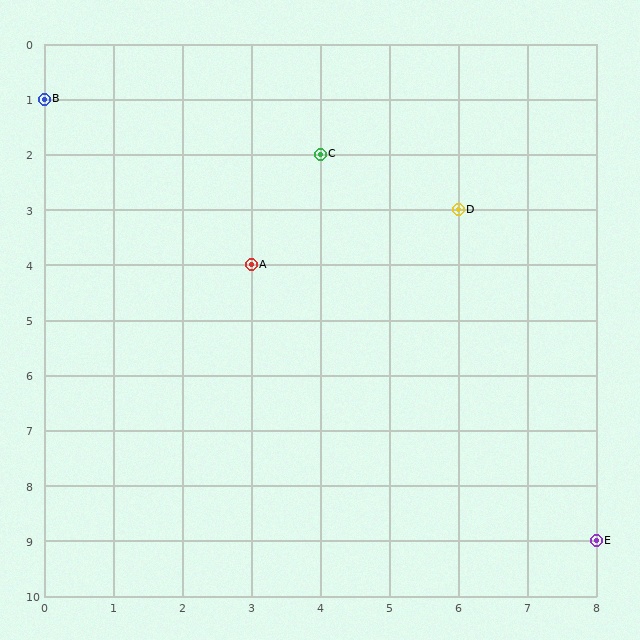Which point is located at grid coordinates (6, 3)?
Point D is at (6, 3).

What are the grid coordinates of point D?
Point D is at grid coordinates (6, 3).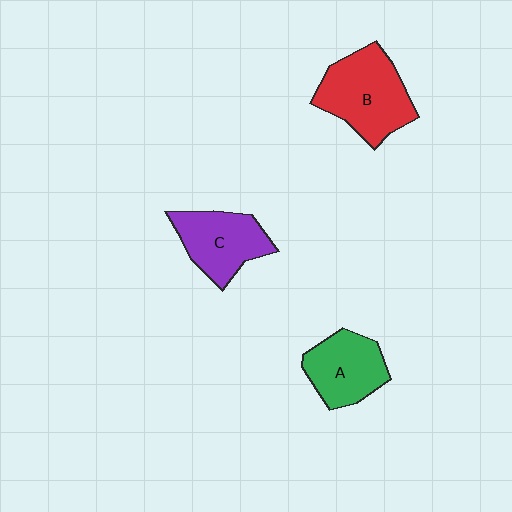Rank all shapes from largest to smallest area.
From largest to smallest: B (red), C (purple), A (green).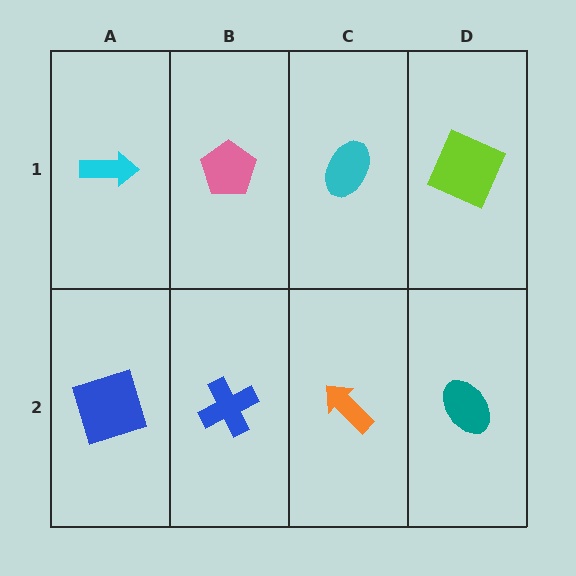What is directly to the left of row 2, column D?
An orange arrow.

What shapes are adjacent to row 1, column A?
A blue square (row 2, column A), a pink pentagon (row 1, column B).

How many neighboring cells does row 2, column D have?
2.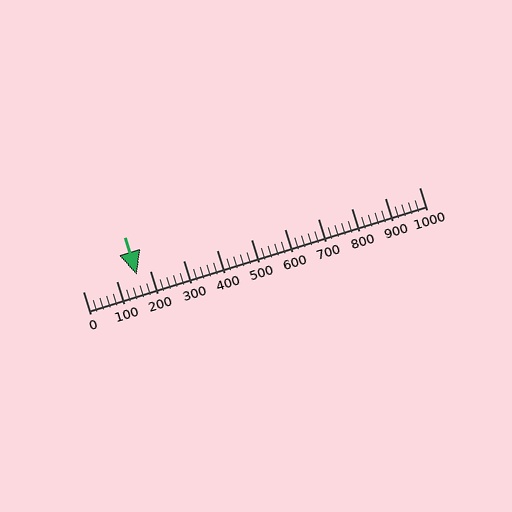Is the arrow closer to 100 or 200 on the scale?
The arrow is closer to 200.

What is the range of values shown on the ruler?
The ruler shows values from 0 to 1000.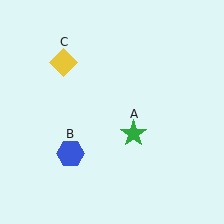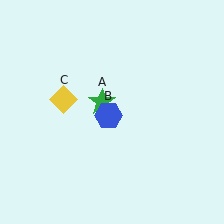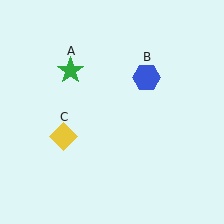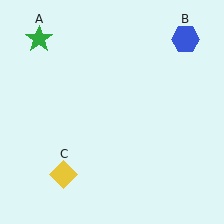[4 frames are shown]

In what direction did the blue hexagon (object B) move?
The blue hexagon (object B) moved up and to the right.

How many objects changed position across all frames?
3 objects changed position: green star (object A), blue hexagon (object B), yellow diamond (object C).